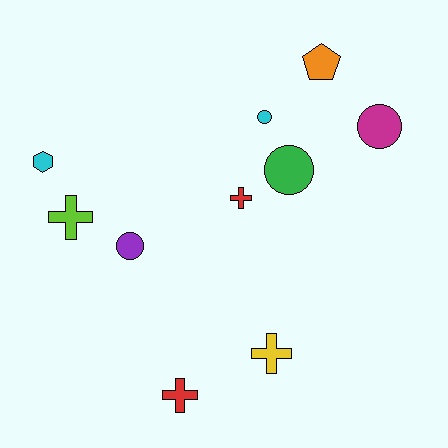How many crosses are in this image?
There are 4 crosses.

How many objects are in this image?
There are 10 objects.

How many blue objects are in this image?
There are no blue objects.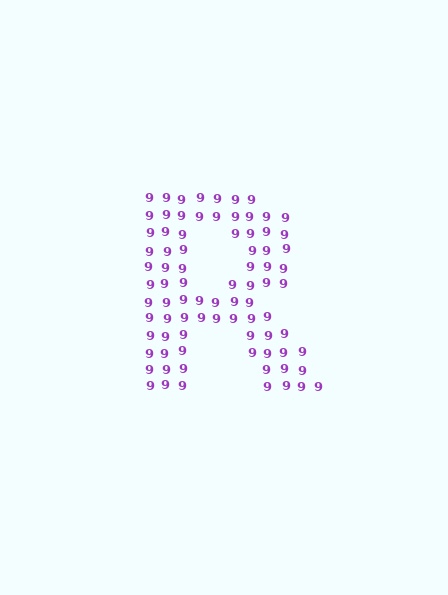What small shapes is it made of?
It is made of small digit 9's.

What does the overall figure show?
The overall figure shows the letter R.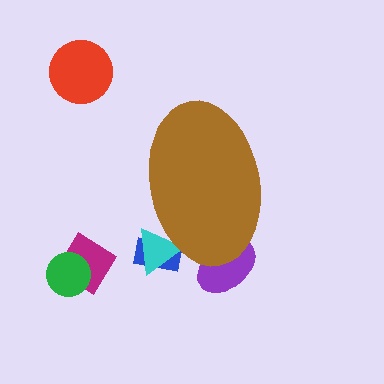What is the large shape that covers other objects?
A brown ellipse.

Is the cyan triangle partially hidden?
Yes, the cyan triangle is partially hidden behind the brown ellipse.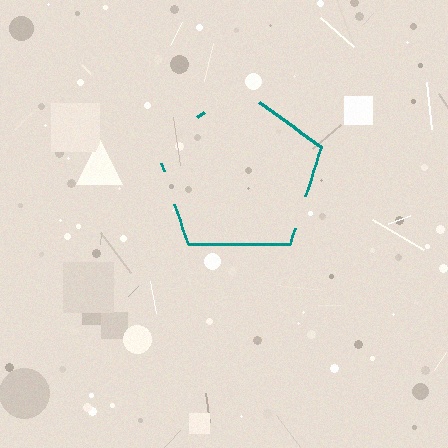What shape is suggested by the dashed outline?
The dashed outline suggests a pentagon.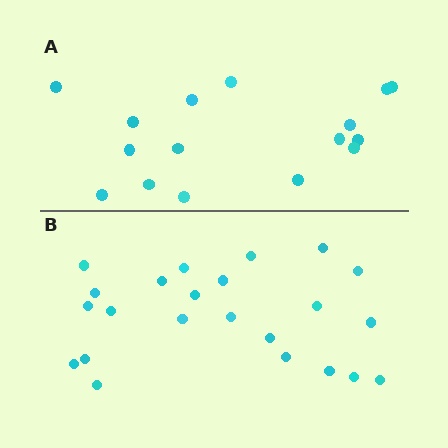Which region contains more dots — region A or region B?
Region B (the bottom region) has more dots.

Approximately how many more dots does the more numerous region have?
Region B has roughly 8 or so more dots than region A.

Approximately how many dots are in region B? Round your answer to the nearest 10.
About 20 dots. (The exact count is 23, which rounds to 20.)